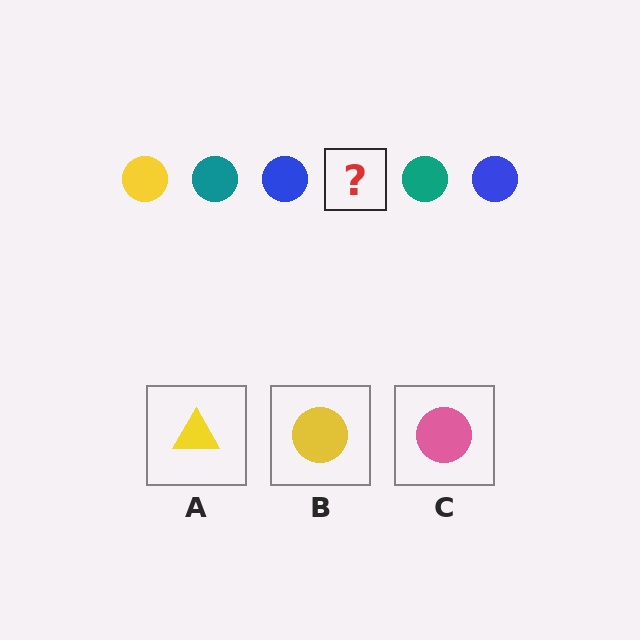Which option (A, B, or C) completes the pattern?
B.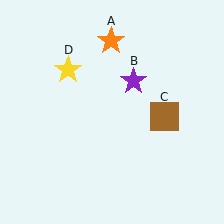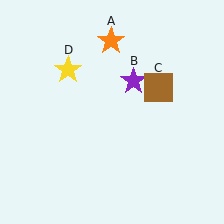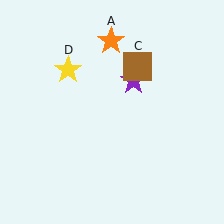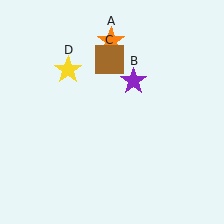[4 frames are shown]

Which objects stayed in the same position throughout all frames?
Orange star (object A) and purple star (object B) and yellow star (object D) remained stationary.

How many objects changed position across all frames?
1 object changed position: brown square (object C).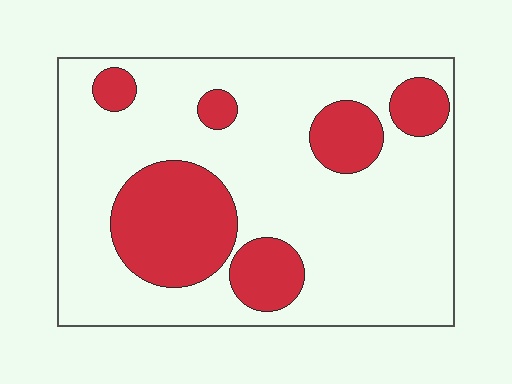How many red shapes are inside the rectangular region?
6.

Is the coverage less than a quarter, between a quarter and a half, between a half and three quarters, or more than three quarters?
Between a quarter and a half.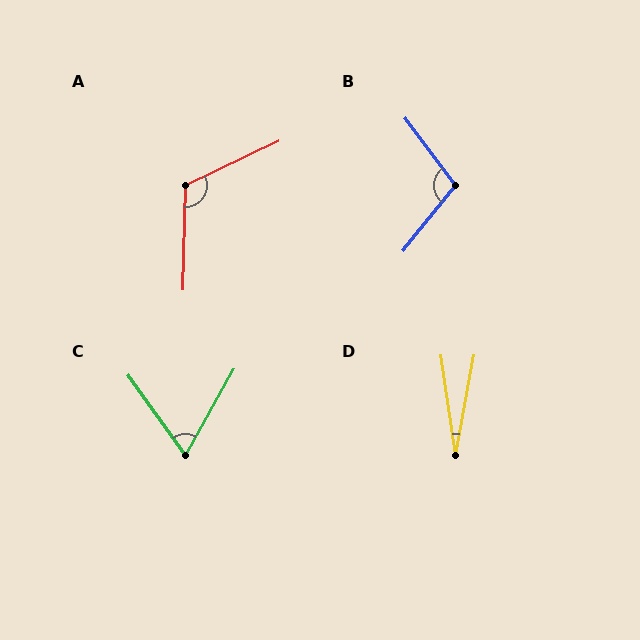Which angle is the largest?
A, at approximately 117 degrees.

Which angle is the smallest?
D, at approximately 19 degrees.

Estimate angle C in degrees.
Approximately 65 degrees.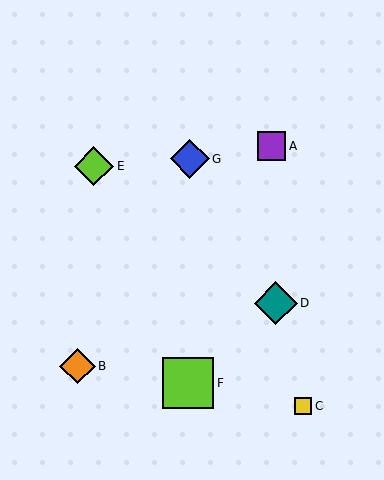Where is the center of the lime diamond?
The center of the lime diamond is at (94, 166).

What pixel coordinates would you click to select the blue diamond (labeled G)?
Click at (190, 159) to select the blue diamond G.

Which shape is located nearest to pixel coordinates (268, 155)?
The purple square (labeled A) at (271, 146) is nearest to that location.